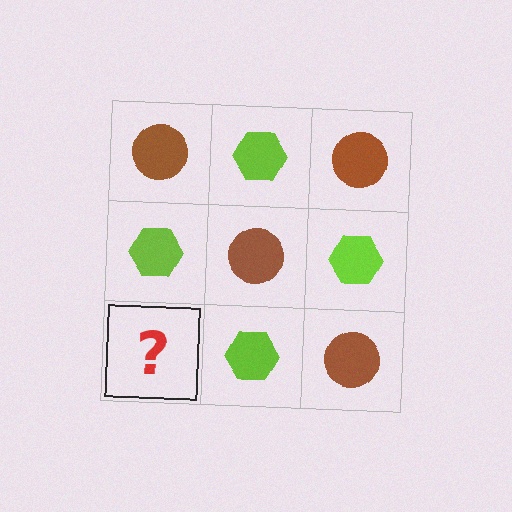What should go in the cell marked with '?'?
The missing cell should contain a brown circle.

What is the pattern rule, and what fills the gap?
The rule is that it alternates brown circle and lime hexagon in a checkerboard pattern. The gap should be filled with a brown circle.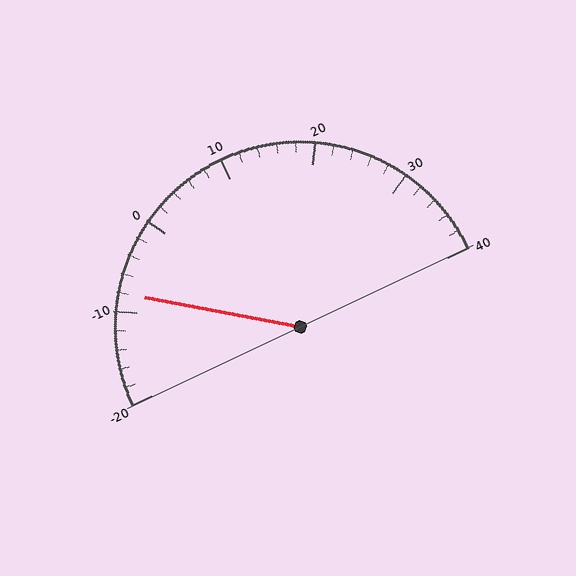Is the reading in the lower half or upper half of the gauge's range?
The reading is in the lower half of the range (-20 to 40).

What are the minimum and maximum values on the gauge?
The gauge ranges from -20 to 40.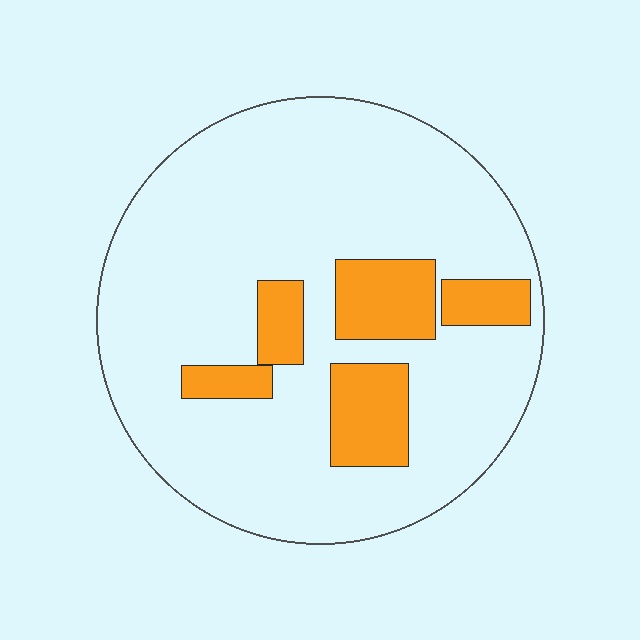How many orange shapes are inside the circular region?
5.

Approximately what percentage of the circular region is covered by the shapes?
Approximately 20%.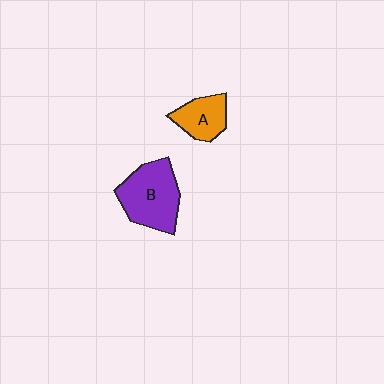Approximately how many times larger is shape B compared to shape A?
Approximately 1.7 times.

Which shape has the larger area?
Shape B (purple).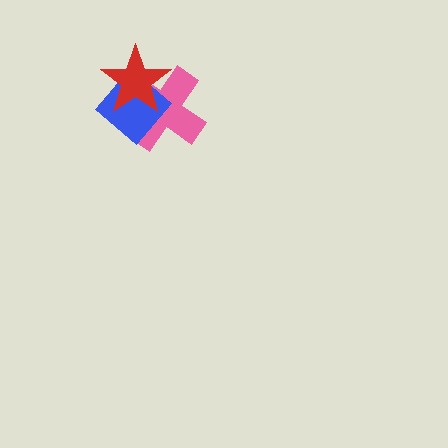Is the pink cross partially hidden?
Yes, it is partially covered by another shape.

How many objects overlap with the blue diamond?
2 objects overlap with the blue diamond.